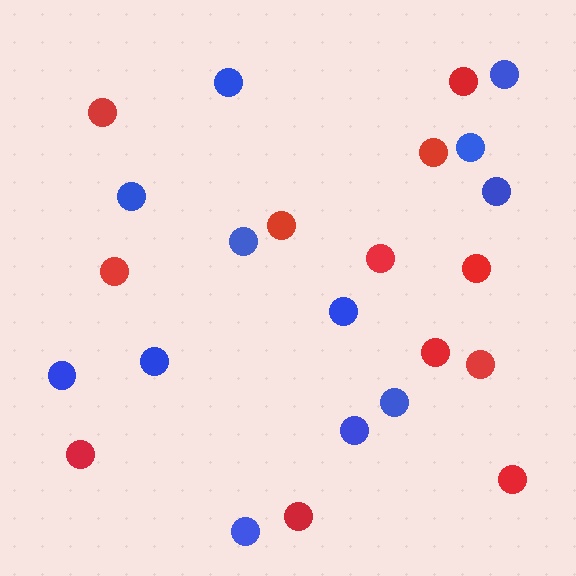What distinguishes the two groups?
There are 2 groups: one group of red circles (12) and one group of blue circles (12).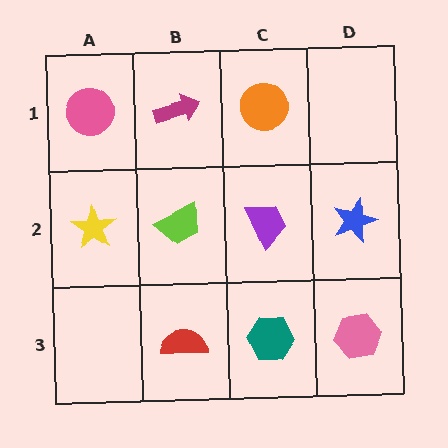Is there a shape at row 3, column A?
No, that cell is empty.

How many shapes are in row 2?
4 shapes.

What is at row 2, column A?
A yellow star.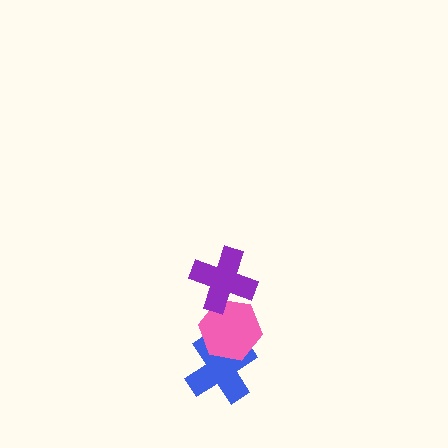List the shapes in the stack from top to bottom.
From top to bottom: the purple cross, the pink hexagon, the blue cross.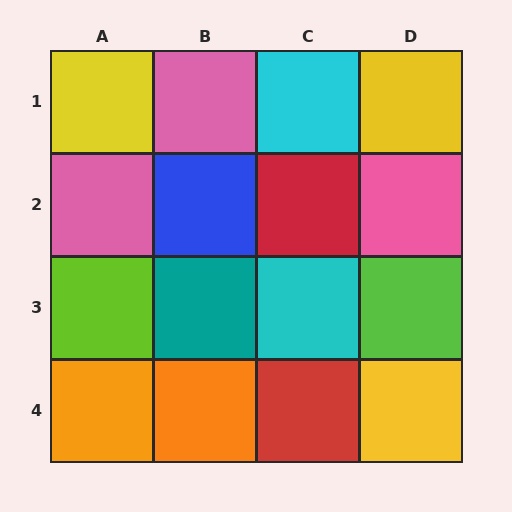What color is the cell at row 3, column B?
Teal.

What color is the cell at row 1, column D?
Yellow.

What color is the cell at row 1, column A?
Yellow.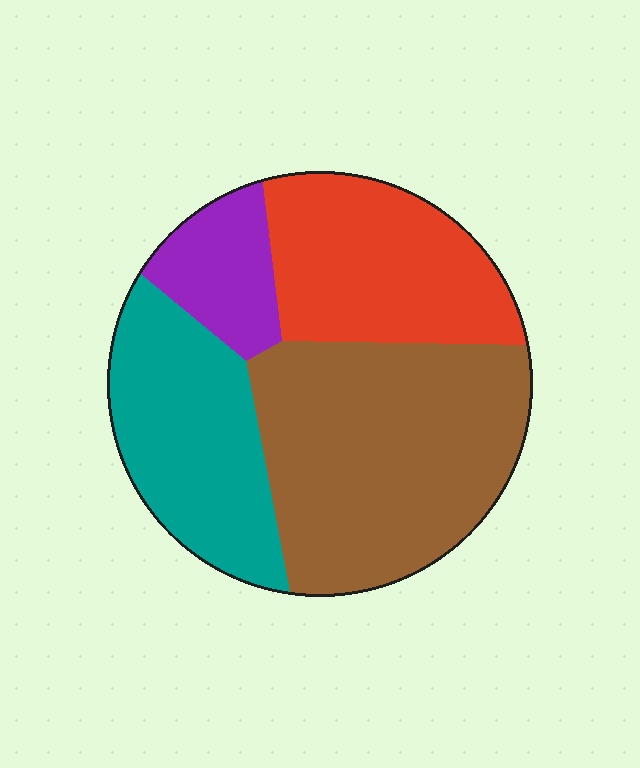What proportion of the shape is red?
Red covers about 25% of the shape.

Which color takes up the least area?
Purple, at roughly 10%.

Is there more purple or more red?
Red.